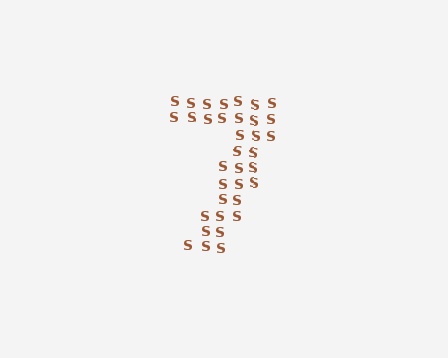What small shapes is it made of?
It is made of small letter S's.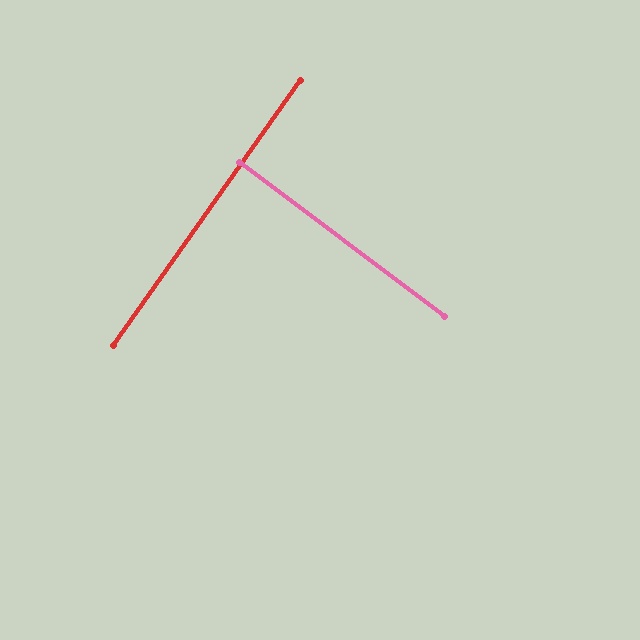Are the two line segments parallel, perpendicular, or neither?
Perpendicular — they meet at approximately 88°.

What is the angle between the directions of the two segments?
Approximately 88 degrees.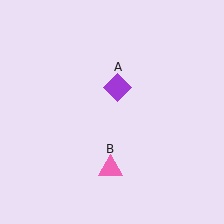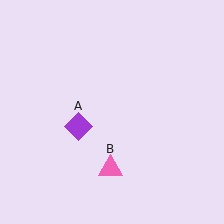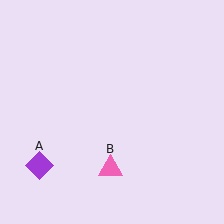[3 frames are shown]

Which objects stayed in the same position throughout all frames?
Pink triangle (object B) remained stationary.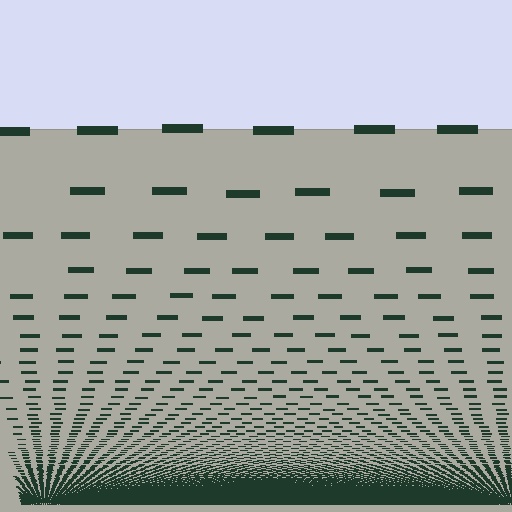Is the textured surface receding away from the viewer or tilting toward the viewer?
The surface appears to tilt toward the viewer. Texture elements get larger and sparser toward the top.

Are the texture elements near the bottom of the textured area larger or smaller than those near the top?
Smaller. The gradient is inverted — elements near the bottom are smaller and denser.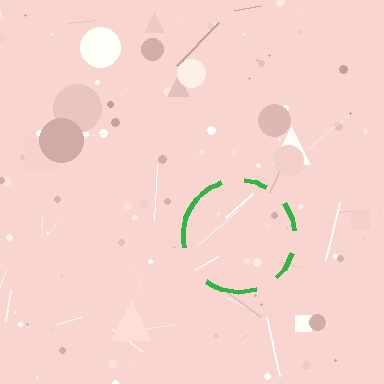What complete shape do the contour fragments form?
The contour fragments form a circle.